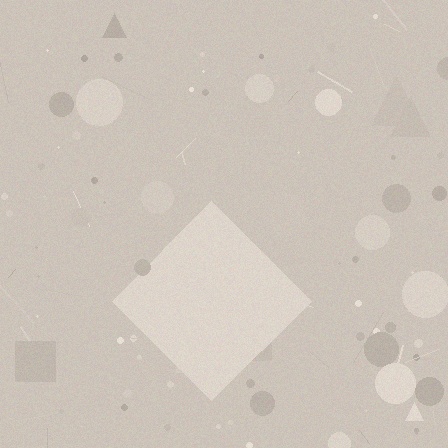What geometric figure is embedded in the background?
A diamond is embedded in the background.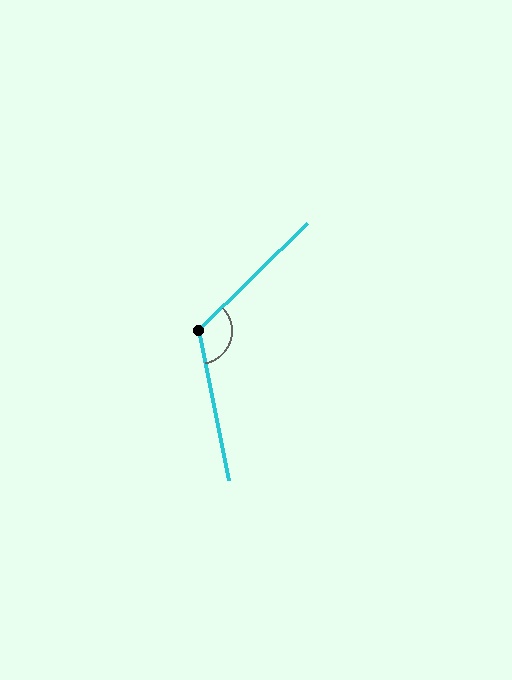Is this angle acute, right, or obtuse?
It is obtuse.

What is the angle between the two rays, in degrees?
Approximately 123 degrees.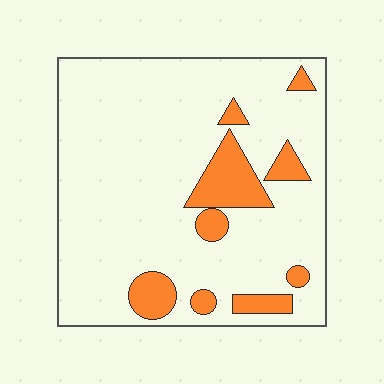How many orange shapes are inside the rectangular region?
9.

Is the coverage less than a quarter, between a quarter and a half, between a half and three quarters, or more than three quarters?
Less than a quarter.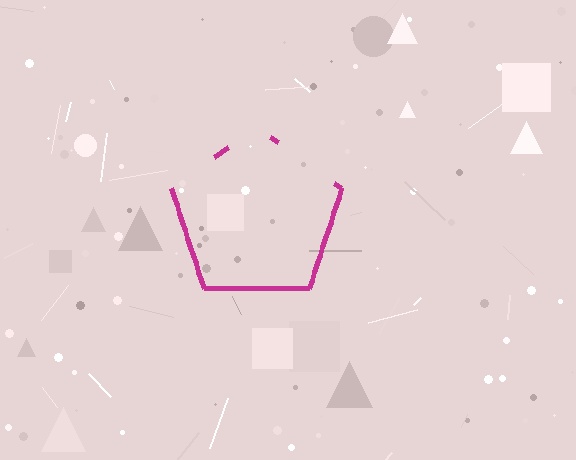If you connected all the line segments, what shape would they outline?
They would outline a pentagon.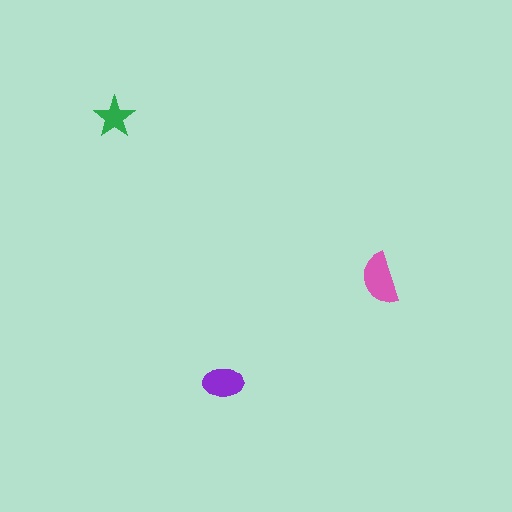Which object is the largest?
The pink semicircle.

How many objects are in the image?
There are 3 objects in the image.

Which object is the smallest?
The green star.